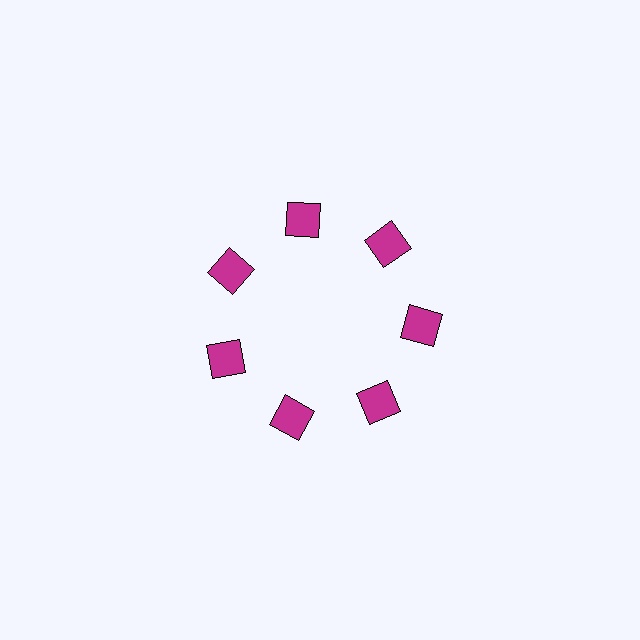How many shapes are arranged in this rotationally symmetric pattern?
There are 7 shapes, arranged in 7 groups of 1.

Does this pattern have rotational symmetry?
Yes, this pattern has 7-fold rotational symmetry. It looks the same after rotating 51 degrees around the center.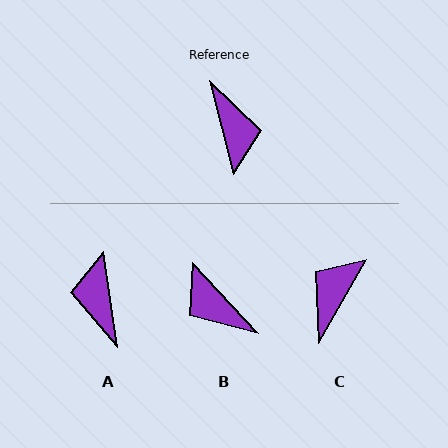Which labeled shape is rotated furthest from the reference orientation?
A, about 173 degrees away.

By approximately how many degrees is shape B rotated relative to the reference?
Approximately 152 degrees clockwise.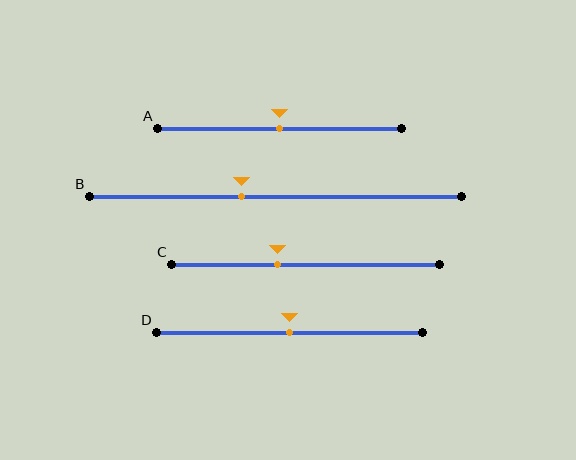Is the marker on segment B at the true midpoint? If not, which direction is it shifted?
No, the marker on segment B is shifted to the left by about 9% of the segment length.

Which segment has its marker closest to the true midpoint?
Segment A has its marker closest to the true midpoint.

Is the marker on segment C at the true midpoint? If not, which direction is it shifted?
No, the marker on segment C is shifted to the left by about 11% of the segment length.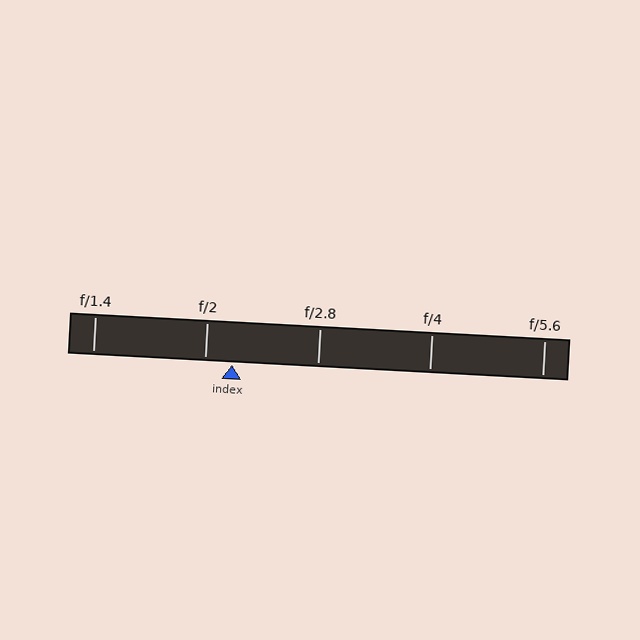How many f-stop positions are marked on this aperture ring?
There are 5 f-stop positions marked.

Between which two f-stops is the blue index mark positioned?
The index mark is between f/2 and f/2.8.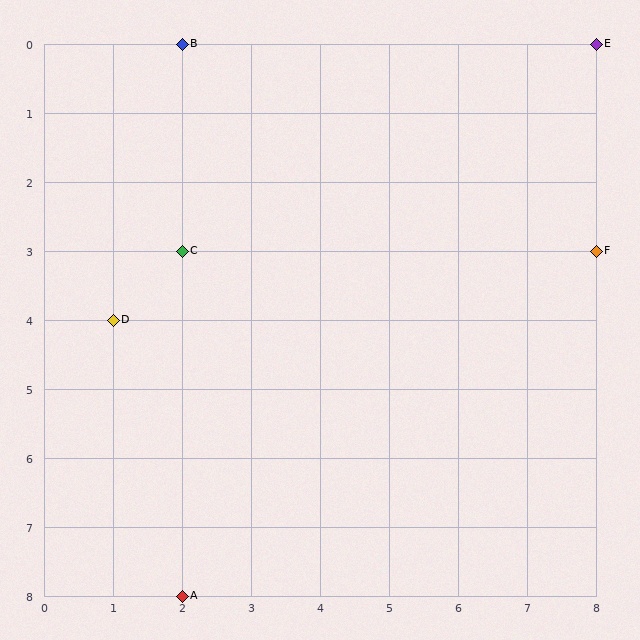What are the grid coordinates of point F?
Point F is at grid coordinates (8, 3).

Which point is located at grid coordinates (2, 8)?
Point A is at (2, 8).